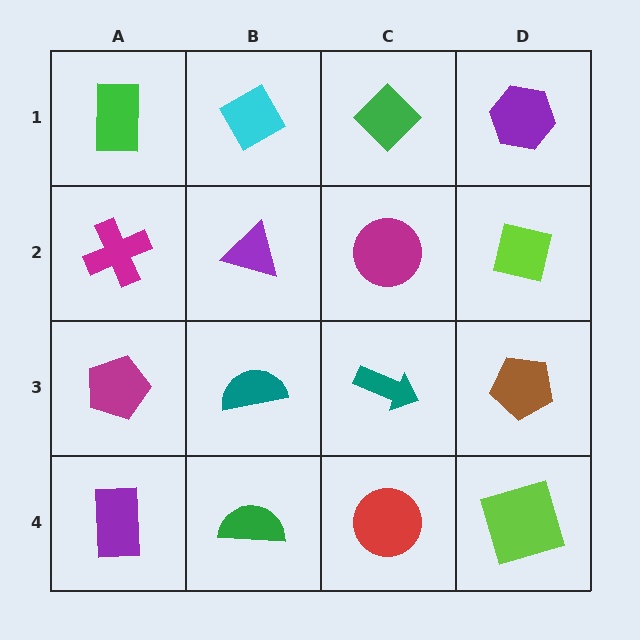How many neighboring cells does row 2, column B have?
4.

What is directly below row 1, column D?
A lime square.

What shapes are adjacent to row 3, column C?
A magenta circle (row 2, column C), a red circle (row 4, column C), a teal semicircle (row 3, column B), a brown pentagon (row 3, column D).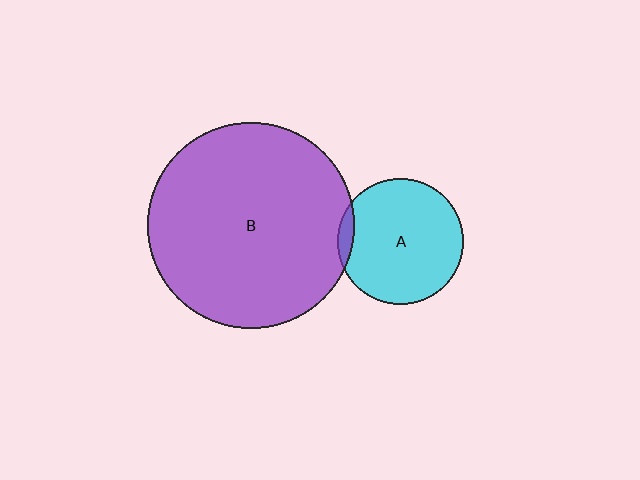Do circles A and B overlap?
Yes.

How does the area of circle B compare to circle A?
Approximately 2.7 times.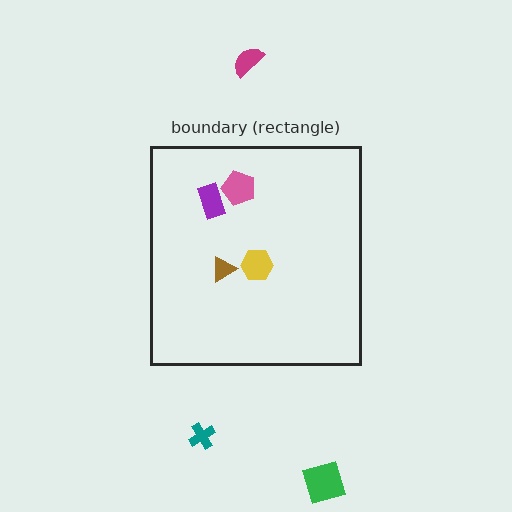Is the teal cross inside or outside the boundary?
Outside.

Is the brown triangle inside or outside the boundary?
Inside.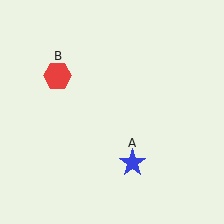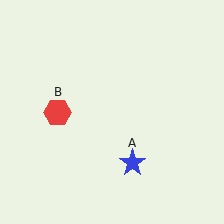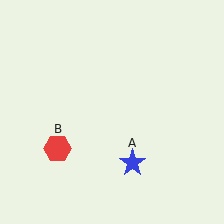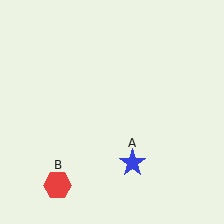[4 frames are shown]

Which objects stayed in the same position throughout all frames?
Blue star (object A) remained stationary.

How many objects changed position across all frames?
1 object changed position: red hexagon (object B).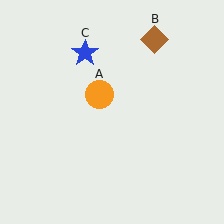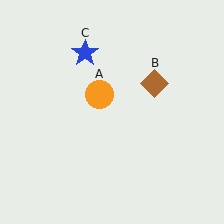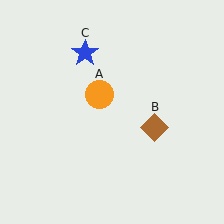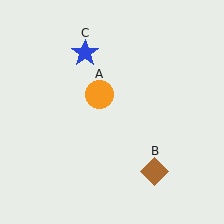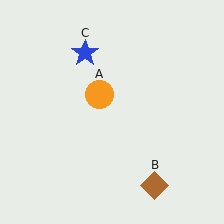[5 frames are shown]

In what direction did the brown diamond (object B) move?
The brown diamond (object B) moved down.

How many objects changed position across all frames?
1 object changed position: brown diamond (object B).